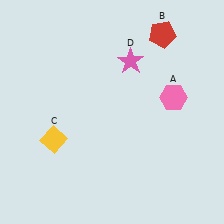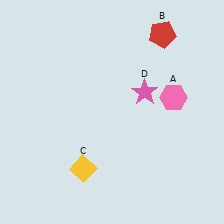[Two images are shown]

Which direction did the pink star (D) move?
The pink star (D) moved down.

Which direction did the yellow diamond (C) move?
The yellow diamond (C) moved right.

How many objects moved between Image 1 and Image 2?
2 objects moved between the two images.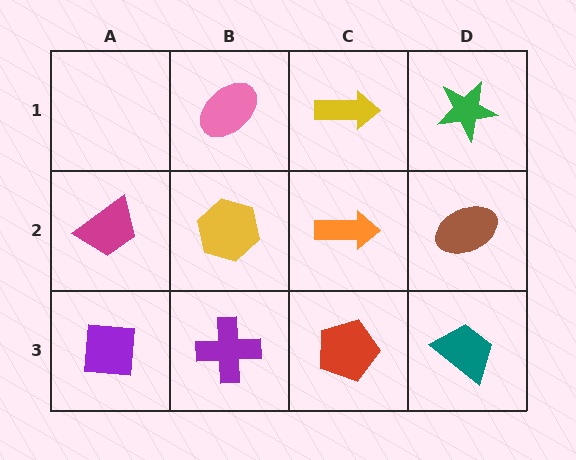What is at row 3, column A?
A purple square.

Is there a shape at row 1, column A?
No, that cell is empty.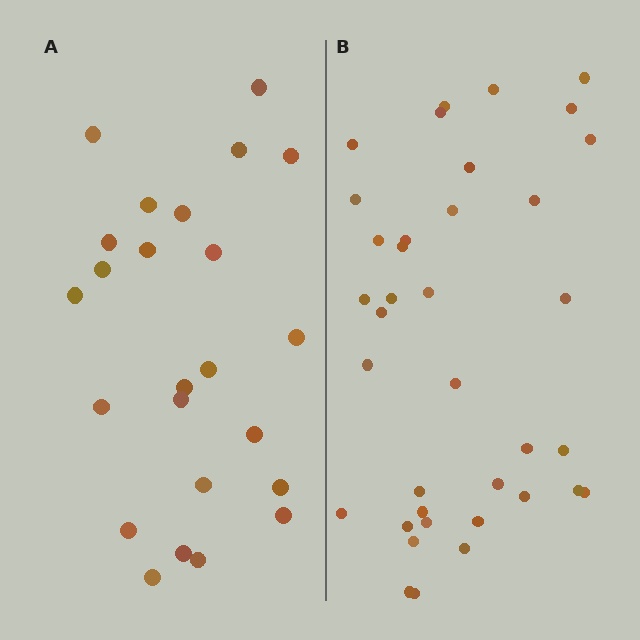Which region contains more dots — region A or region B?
Region B (the right region) has more dots.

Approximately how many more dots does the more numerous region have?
Region B has approximately 15 more dots than region A.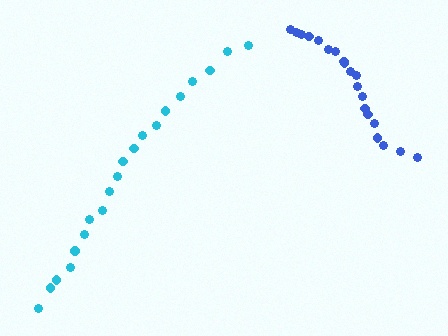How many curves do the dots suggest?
There are 2 distinct paths.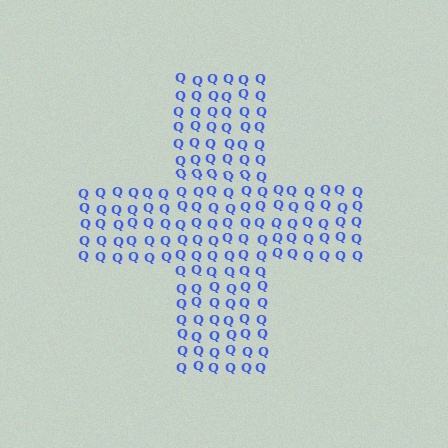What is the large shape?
The large shape is a cross.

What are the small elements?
The small elements are letter Q's.